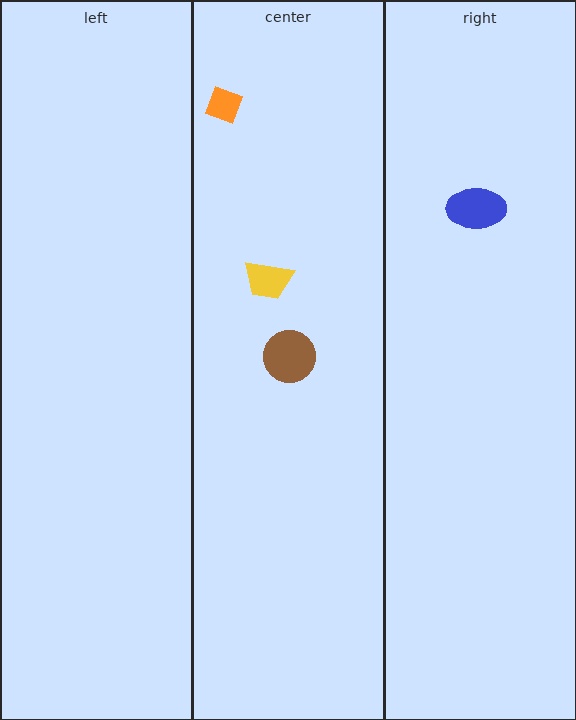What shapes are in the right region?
The blue ellipse.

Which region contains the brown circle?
The center region.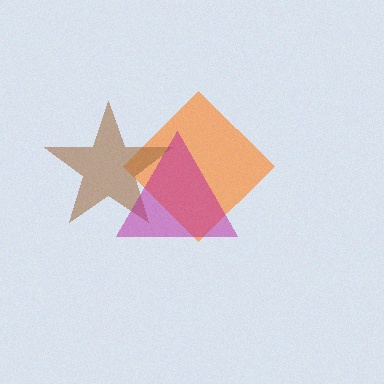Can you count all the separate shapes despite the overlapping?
Yes, there are 3 separate shapes.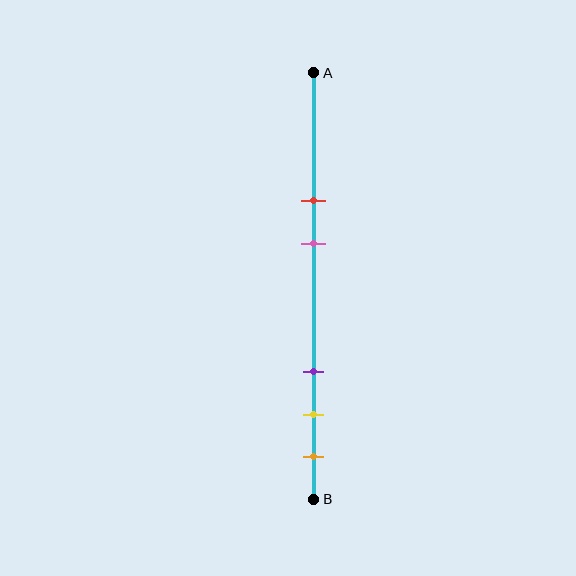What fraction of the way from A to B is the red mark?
The red mark is approximately 30% (0.3) of the way from A to B.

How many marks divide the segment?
There are 5 marks dividing the segment.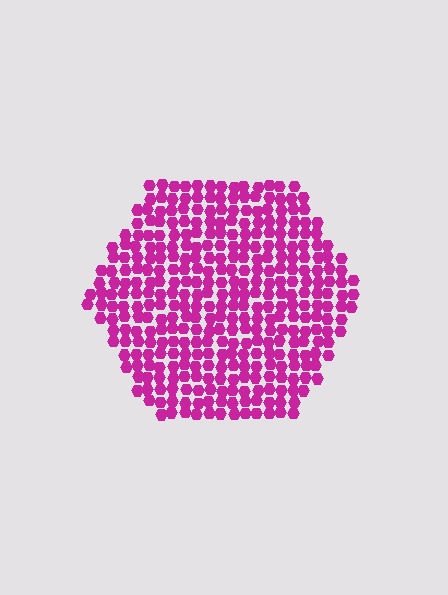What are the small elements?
The small elements are hexagons.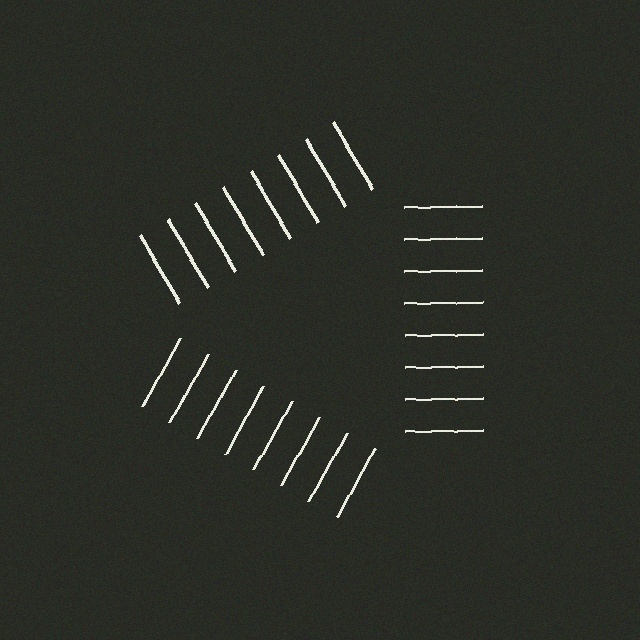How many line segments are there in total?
24 — 8 along each of the 3 edges.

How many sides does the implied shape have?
3 sides — the line-ends trace a triangle.